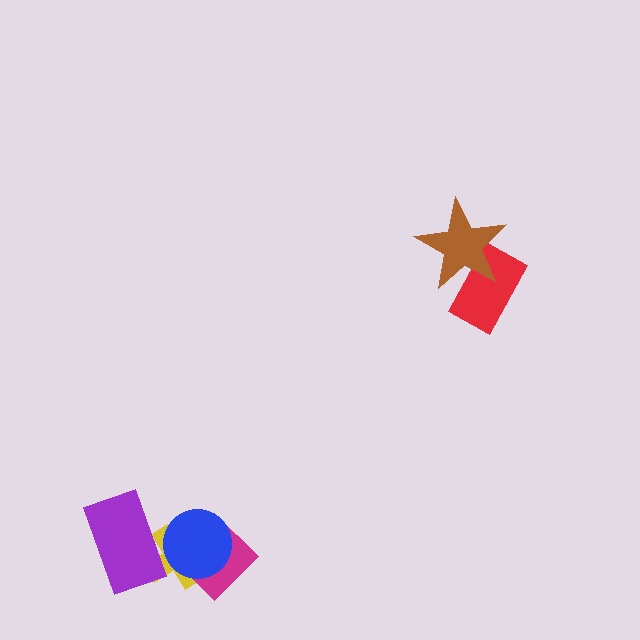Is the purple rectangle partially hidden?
Yes, it is partially covered by another shape.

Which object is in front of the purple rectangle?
The blue circle is in front of the purple rectangle.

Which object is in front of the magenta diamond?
The blue circle is in front of the magenta diamond.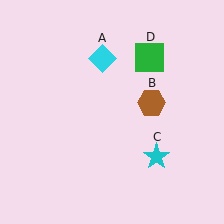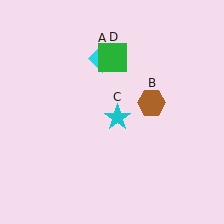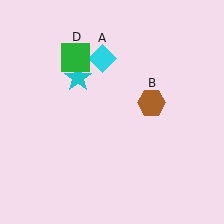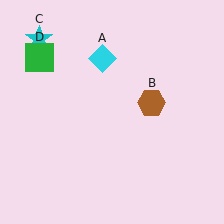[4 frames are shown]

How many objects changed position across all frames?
2 objects changed position: cyan star (object C), green square (object D).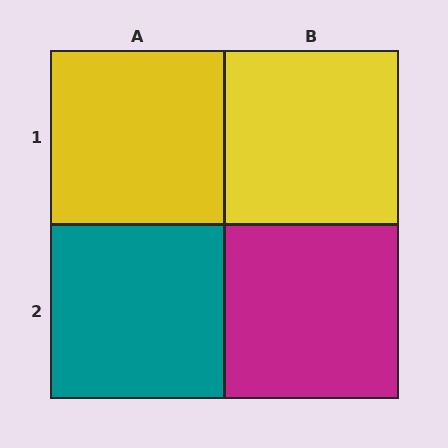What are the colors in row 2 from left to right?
Teal, magenta.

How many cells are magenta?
1 cell is magenta.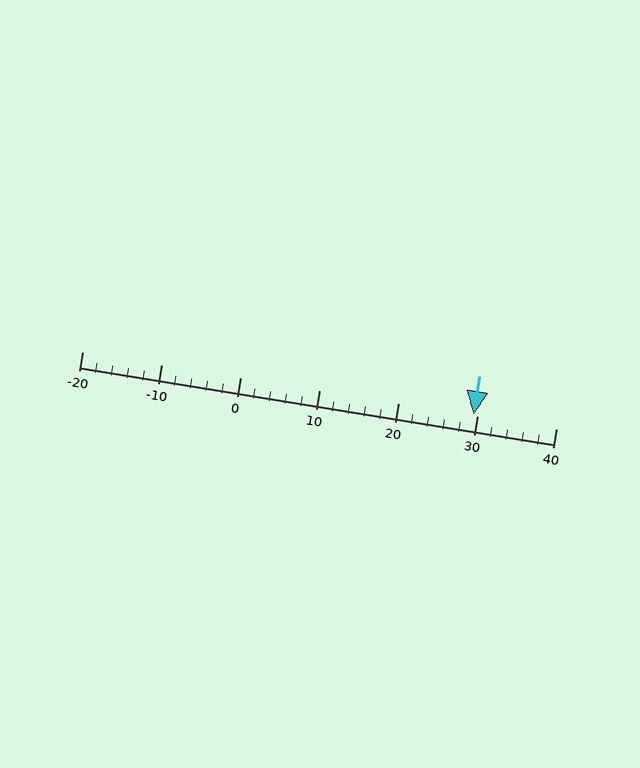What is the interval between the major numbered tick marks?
The major tick marks are spaced 10 units apart.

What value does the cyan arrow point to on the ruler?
The cyan arrow points to approximately 30.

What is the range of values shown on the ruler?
The ruler shows values from -20 to 40.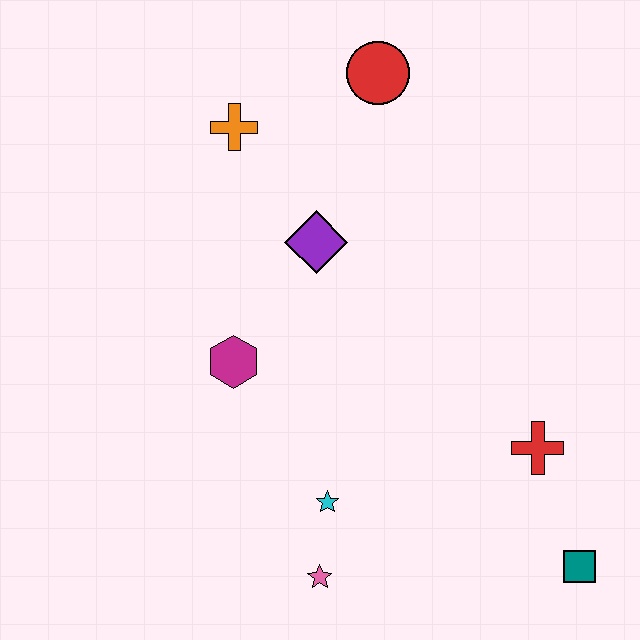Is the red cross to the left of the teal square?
Yes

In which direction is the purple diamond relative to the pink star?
The purple diamond is above the pink star.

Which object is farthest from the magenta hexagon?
The teal square is farthest from the magenta hexagon.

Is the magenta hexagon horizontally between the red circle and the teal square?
No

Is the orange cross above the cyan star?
Yes